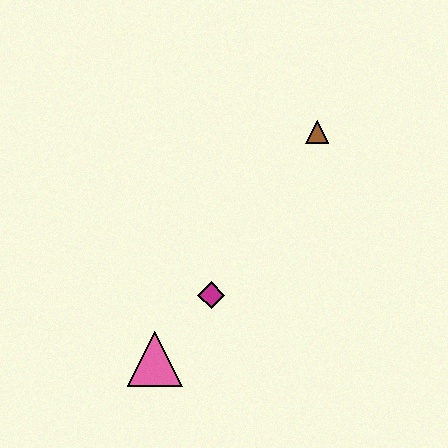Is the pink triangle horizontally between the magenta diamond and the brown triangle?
No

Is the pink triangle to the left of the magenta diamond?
Yes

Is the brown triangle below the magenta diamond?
No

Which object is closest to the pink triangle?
The magenta diamond is closest to the pink triangle.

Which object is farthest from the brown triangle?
The pink triangle is farthest from the brown triangle.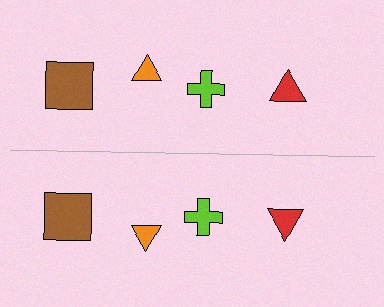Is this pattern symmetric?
Yes, this pattern has bilateral (reflection) symmetry.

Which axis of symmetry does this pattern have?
The pattern has a horizontal axis of symmetry running through the center of the image.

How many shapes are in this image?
There are 8 shapes in this image.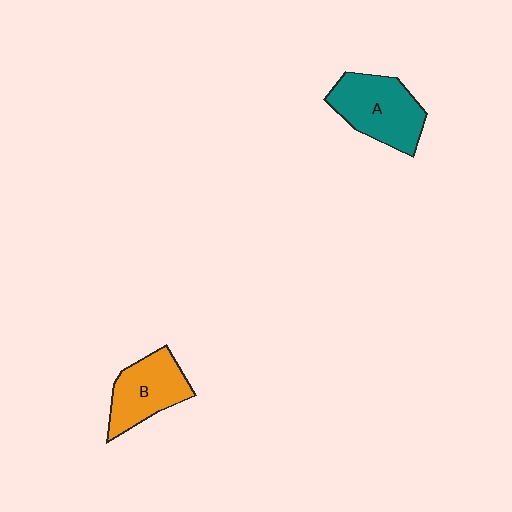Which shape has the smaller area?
Shape B (orange).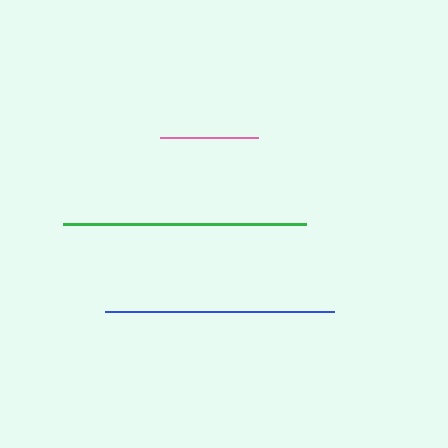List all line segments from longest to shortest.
From longest to shortest: green, blue, pink.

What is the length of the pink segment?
The pink segment is approximately 98 pixels long.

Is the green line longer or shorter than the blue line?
The green line is longer than the blue line.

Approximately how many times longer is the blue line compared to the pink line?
The blue line is approximately 2.3 times the length of the pink line.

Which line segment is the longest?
The green line is the longest at approximately 243 pixels.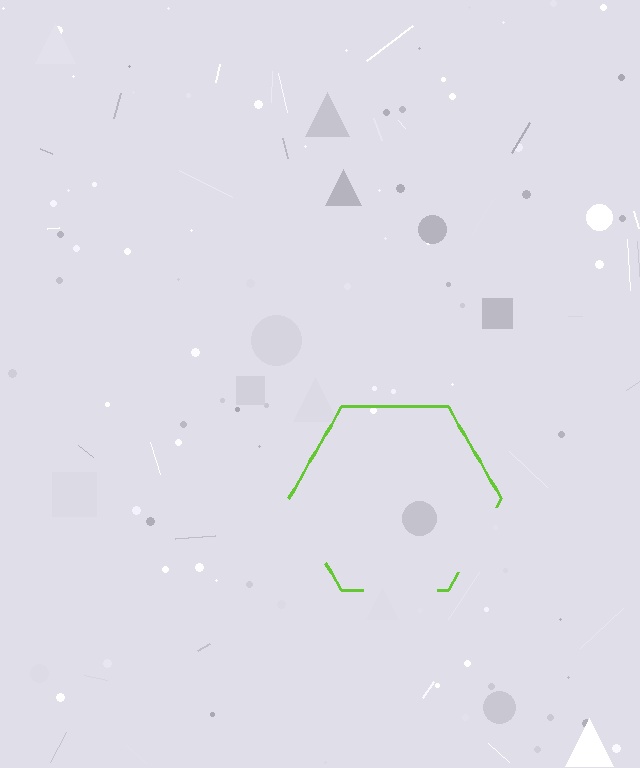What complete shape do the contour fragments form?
The contour fragments form a hexagon.